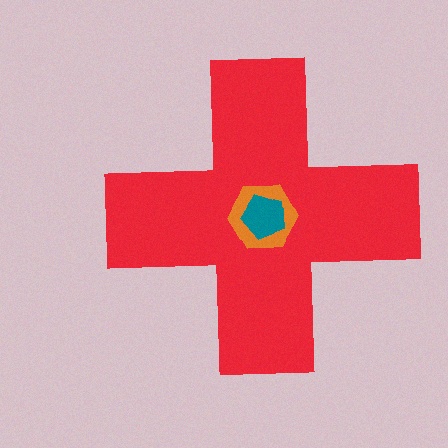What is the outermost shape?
The red cross.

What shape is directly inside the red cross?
The orange hexagon.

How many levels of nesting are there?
3.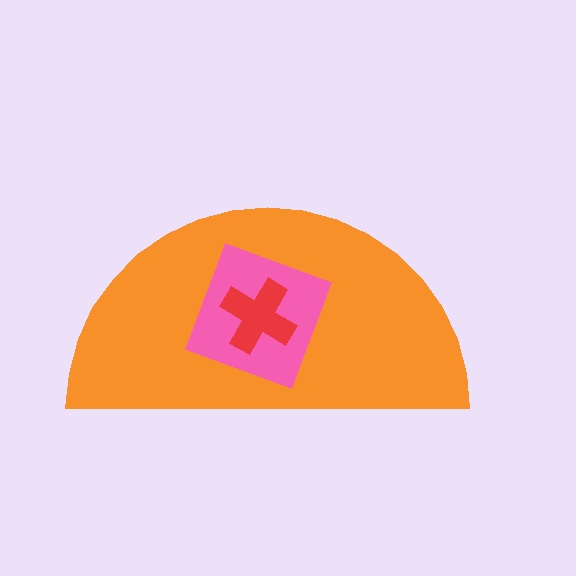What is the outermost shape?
The orange semicircle.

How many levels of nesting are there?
3.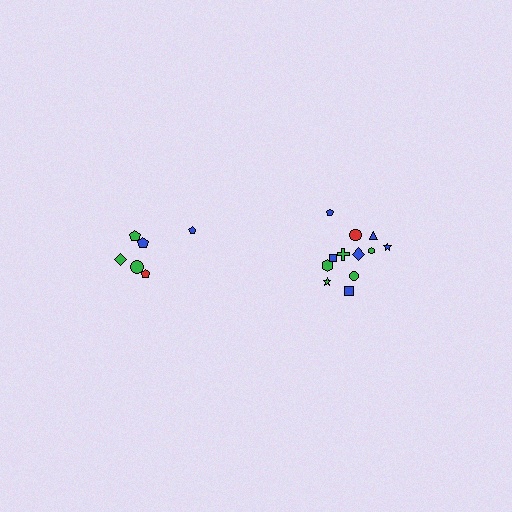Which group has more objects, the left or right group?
The right group.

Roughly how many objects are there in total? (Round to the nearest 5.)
Roughly 20 objects in total.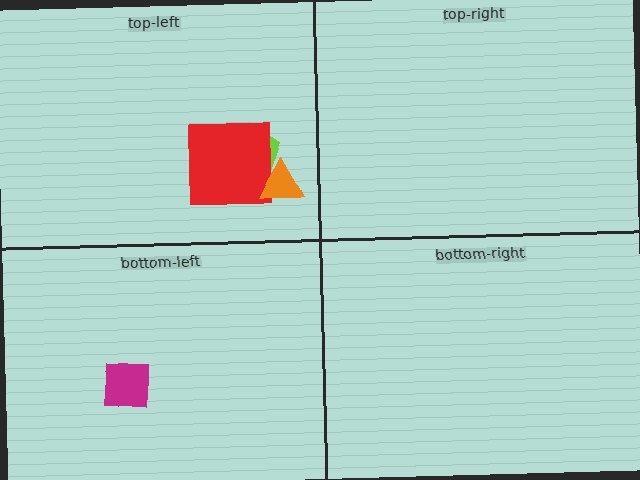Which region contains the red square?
The top-left region.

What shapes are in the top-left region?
The lime pentagon, the red square, the orange triangle.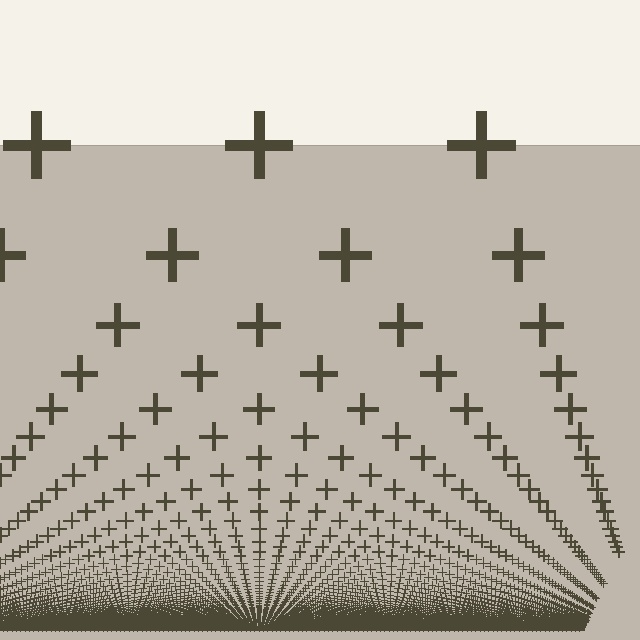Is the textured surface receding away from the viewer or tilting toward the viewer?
The surface appears to tilt toward the viewer. Texture elements get larger and sparser toward the top.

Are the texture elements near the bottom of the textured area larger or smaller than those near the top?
Smaller. The gradient is inverted — elements near the bottom are smaller and denser.